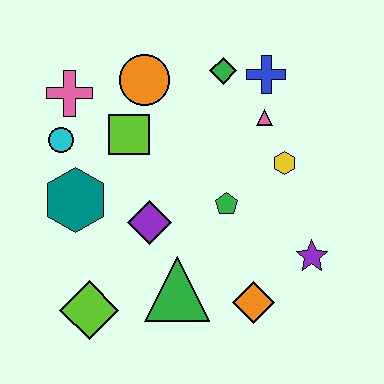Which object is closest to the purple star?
The orange diamond is closest to the purple star.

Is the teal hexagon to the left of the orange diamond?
Yes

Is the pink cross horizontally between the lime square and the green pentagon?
No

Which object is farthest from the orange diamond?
The pink cross is farthest from the orange diamond.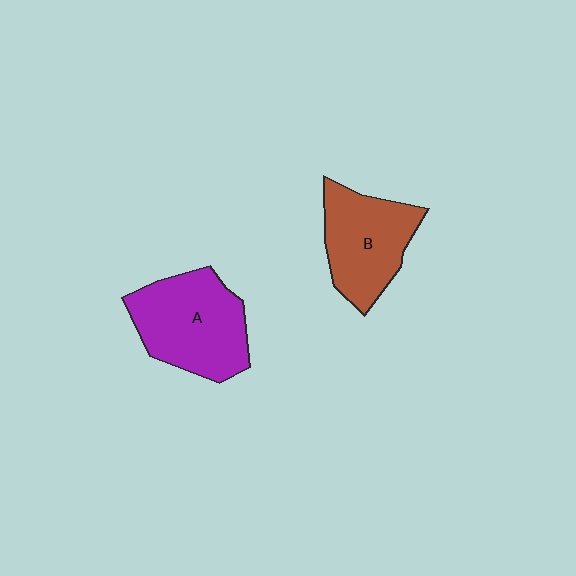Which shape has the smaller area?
Shape B (brown).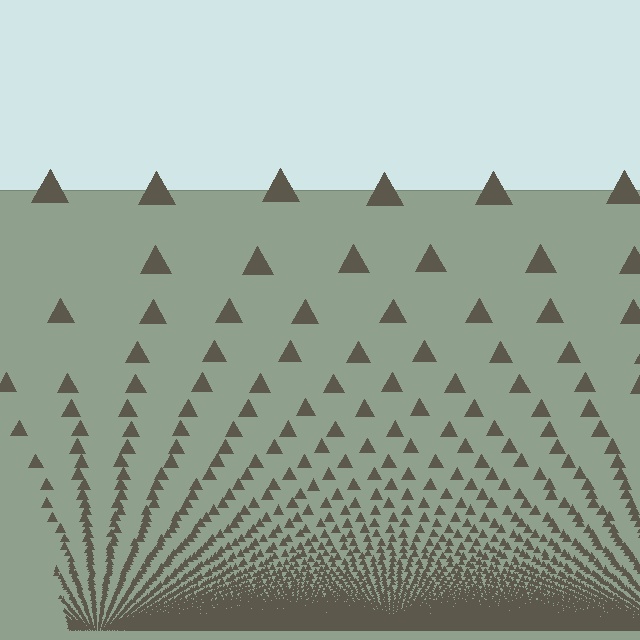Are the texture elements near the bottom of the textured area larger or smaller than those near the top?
Smaller. The gradient is inverted — elements near the bottom are smaller and denser.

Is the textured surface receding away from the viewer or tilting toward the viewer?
The surface appears to tilt toward the viewer. Texture elements get larger and sparser toward the top.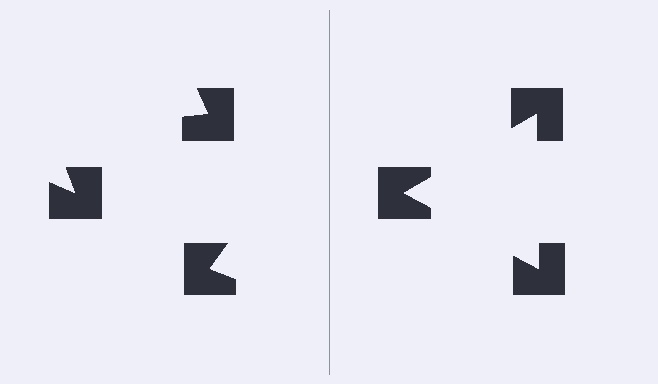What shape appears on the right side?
An illusory triangle.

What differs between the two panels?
The notched squares are positioned identically on both sides; only the wedge orientations differ. On the right they align to a triangle; on the left they are misaligned.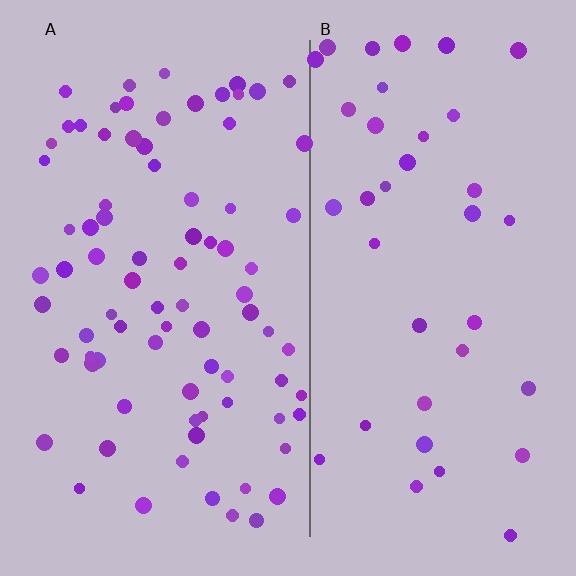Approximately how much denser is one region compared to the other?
Approximately 2.1× — region A over region B.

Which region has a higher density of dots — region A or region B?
A (the left).